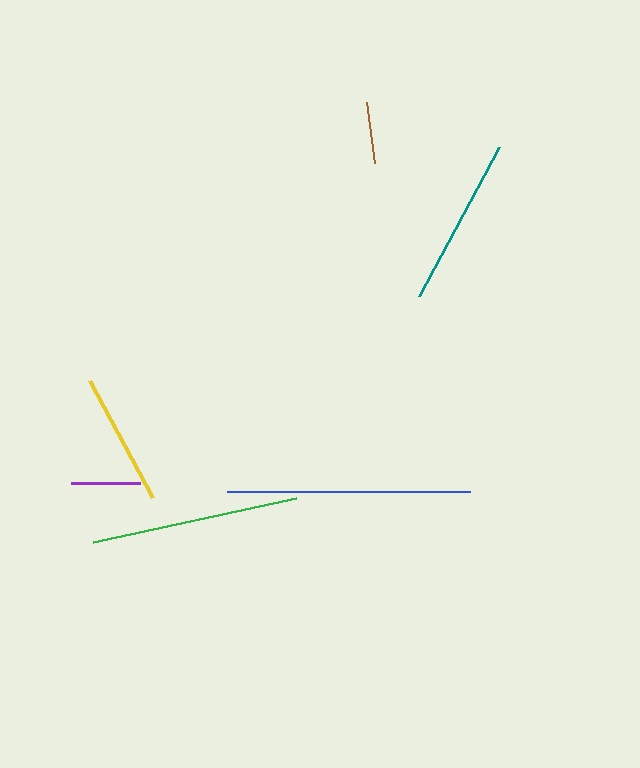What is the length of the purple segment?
The purple segment is approximately 68 pixels long.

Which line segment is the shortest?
The brown line is the shortest at approximately 62 pixels.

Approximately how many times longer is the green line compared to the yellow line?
The green line is approximately 1.6 times the length of the yellow line.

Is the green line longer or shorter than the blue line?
The blue line is longer than the green line.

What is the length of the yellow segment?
The yellow segment is approximately 133 pixels long.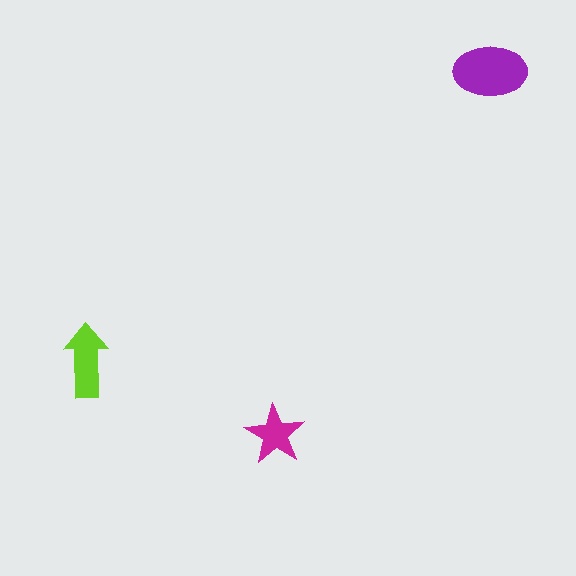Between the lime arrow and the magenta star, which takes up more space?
The lime arrow.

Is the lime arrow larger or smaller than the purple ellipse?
Smaller.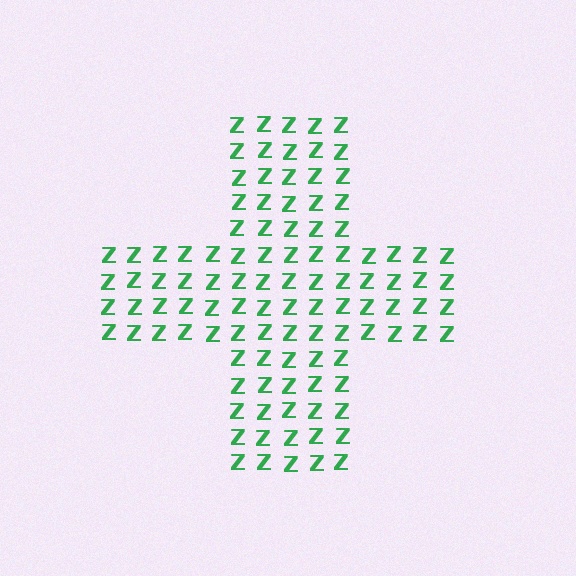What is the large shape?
The large shape is a cross.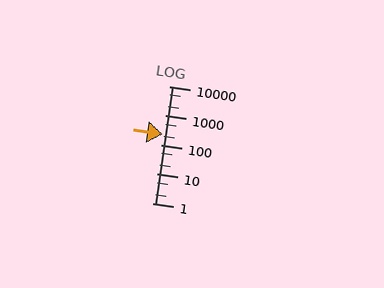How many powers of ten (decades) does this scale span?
The scale spans 4 decades, from 1 to 10000.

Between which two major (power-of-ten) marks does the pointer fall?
The pointer is between 100 and 1000.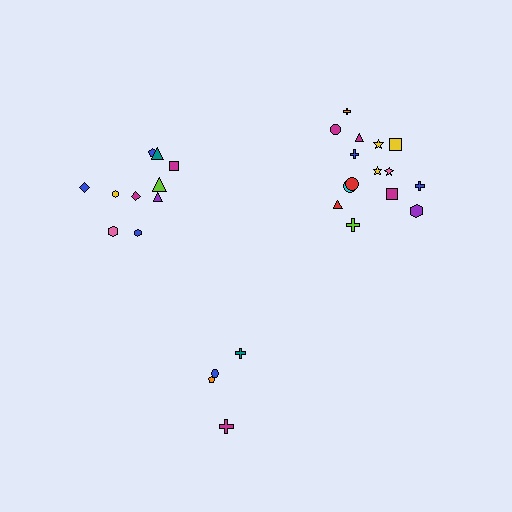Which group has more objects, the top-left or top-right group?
The top-right group.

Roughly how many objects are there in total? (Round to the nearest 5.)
Roughly 30 objects in total.